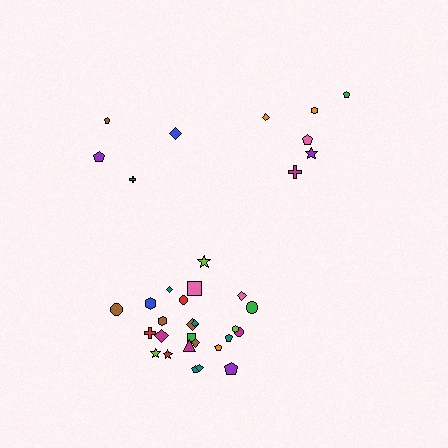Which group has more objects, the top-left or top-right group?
The top-right group.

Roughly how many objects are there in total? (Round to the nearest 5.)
Roughly 35 objects in total.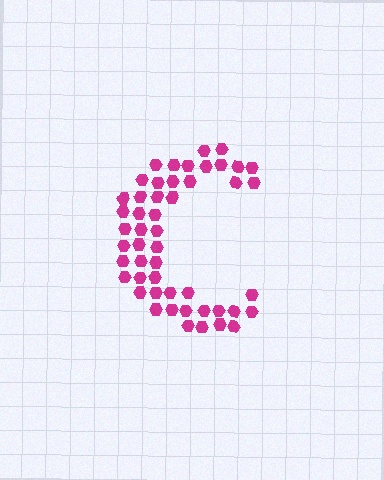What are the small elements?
The small elements are hexagons.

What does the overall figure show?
The overall figure shows the letter C.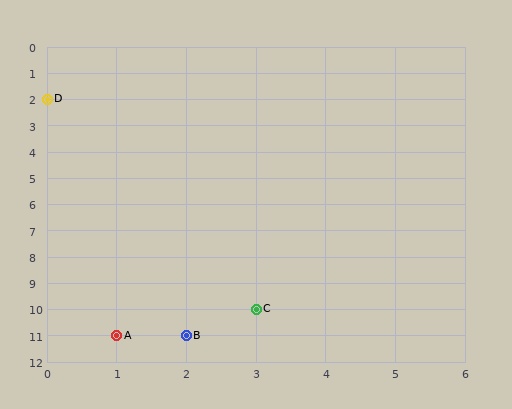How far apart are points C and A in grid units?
Points C and A are 2 columns and 1 row apart (about 2.2 grid units diagonally).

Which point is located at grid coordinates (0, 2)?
Point D is at (0, 2).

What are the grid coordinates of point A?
Point A is at grid coordinates (1, 11).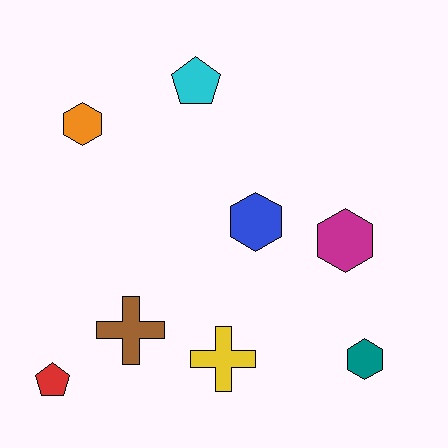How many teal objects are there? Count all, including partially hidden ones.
There is 1 teal object.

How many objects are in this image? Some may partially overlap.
There are 8 objects.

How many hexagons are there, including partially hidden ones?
There are 4 hexagons.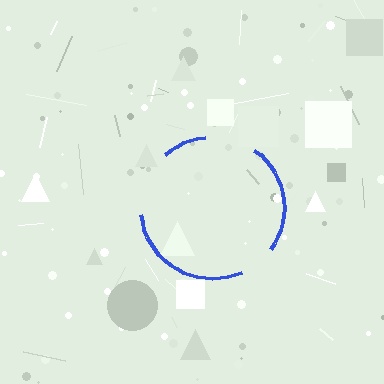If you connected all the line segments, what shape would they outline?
They would outline a circle.